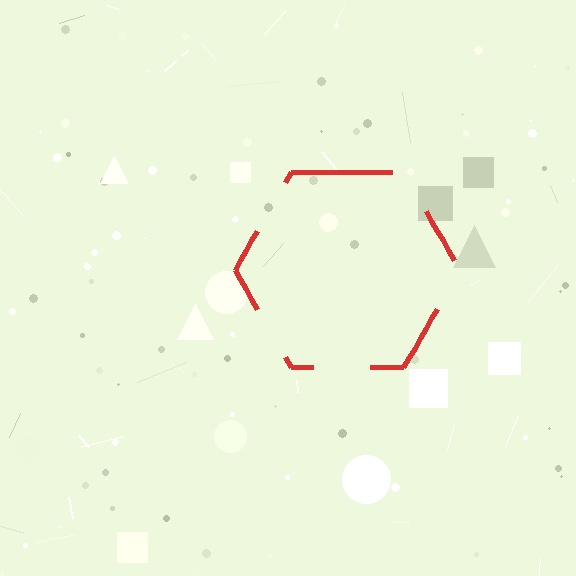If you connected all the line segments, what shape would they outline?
They would outline a hexagon.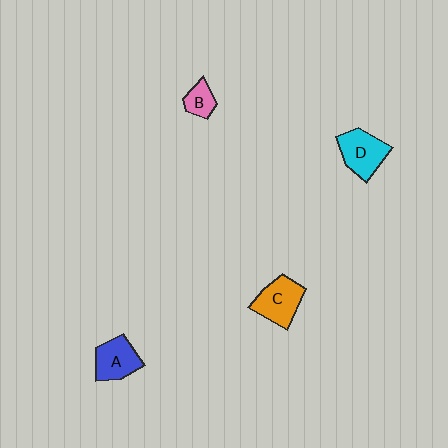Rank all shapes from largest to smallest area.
From largest to smallest: D (cyan), C (orange), A (blue), B (pink).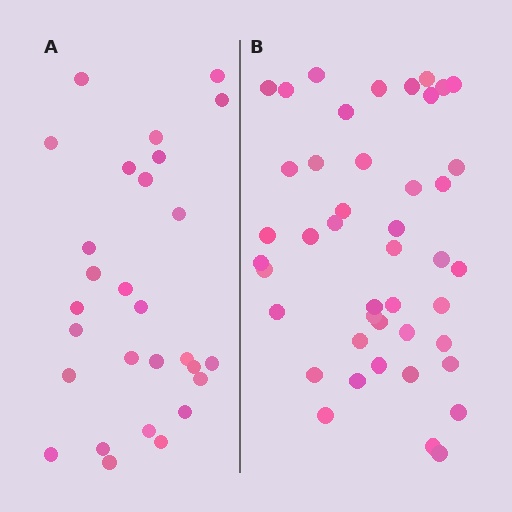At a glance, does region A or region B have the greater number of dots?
Region B (the right region) has more dots.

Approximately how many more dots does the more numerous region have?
Region B has approximately 15 more dots than region A.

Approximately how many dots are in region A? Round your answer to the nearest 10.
About 30 dots. (The exact count is 28, which rounds to 30.)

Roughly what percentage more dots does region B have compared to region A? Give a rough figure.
About 55% more.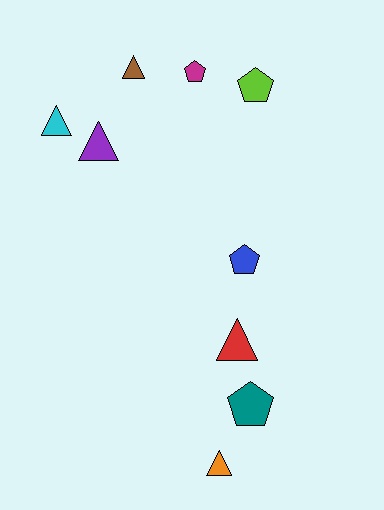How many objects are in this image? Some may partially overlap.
There are 9 objects.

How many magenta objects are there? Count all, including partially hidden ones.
There is 1 magenta object.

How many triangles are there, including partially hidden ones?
There are 5 triangles.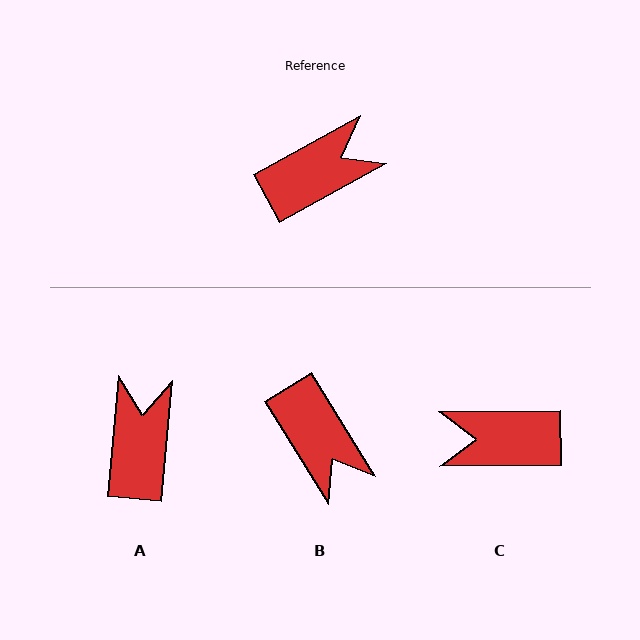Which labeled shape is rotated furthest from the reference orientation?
C, about 152 degrees away.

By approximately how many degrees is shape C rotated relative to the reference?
Approximately 152 degrees counter-clockwise.